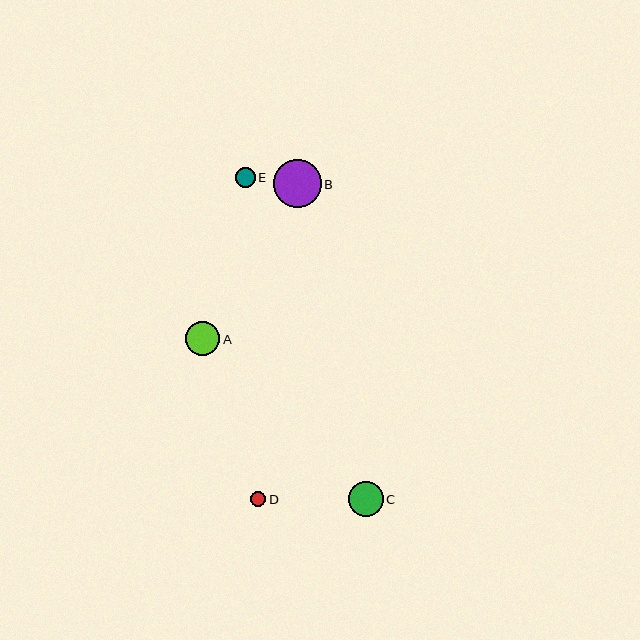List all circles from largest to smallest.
From largest to smallest: B, C, A, E, D.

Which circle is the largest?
Circle B is the largest with a size of approximately 48 pixels.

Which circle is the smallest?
Circle D is the smallest with a size of approximately 15 pixels.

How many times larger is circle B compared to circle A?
Circle B is approximately 1.4 times the size of circle A.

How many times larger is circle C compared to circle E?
Circle C is approximately 1.7 times the size of circle E.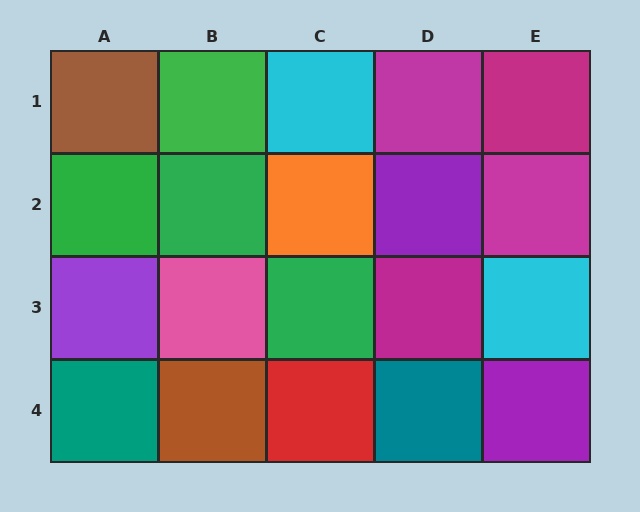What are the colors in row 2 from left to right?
Green, green, orange, purple, magenta.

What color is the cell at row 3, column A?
Purple.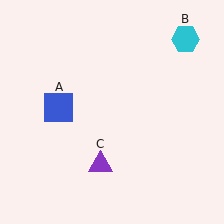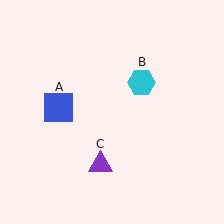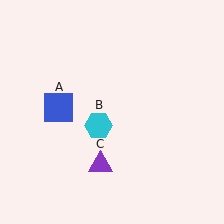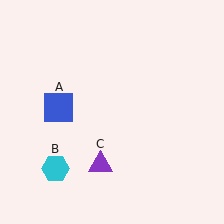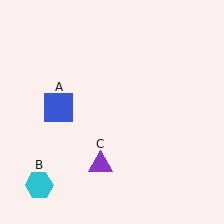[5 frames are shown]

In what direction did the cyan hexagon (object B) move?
The cyan hexagon (object B) moved down and to the left.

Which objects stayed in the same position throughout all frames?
Blue square (object A) and purple triangle (object C) remained stationary.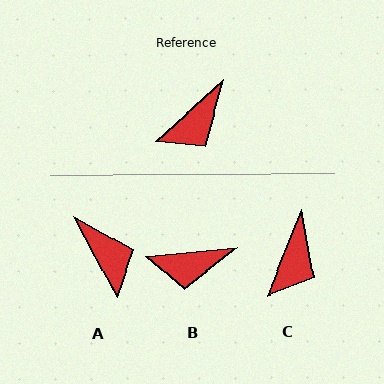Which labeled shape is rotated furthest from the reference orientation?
A, about 76 degrees away.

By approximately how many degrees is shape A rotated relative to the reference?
Approximately 76 degrees counter-clockwise.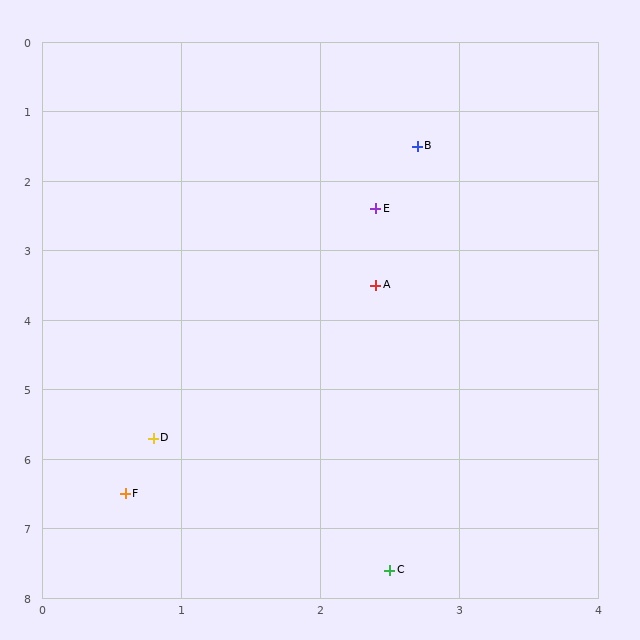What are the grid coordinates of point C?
Point C is at approximately (2.5, 7.6).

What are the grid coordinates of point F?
Point F is at approximately (0.6, 6.5).